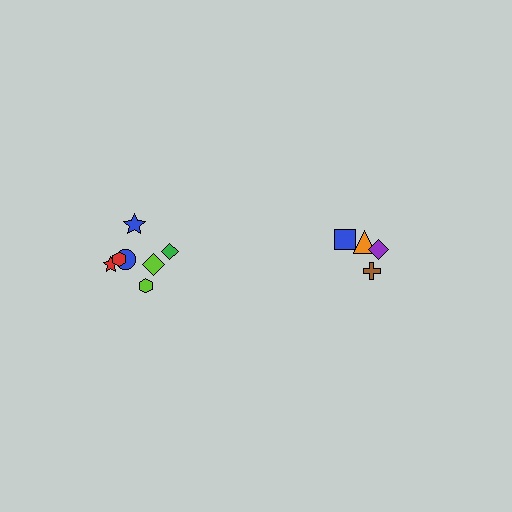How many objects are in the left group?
There are 7 objects.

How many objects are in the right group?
There are 4 objects.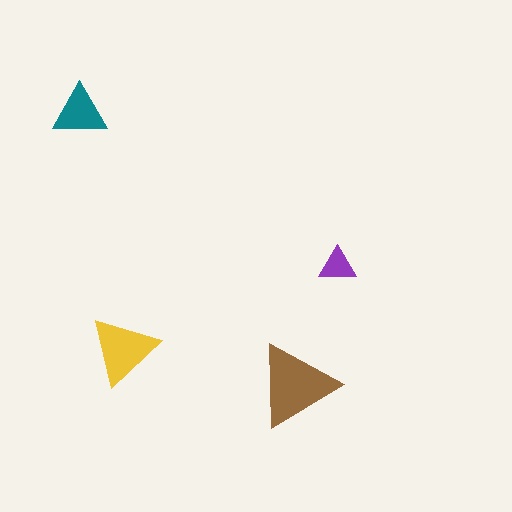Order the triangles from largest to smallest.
the brown one, the yellow one, the teal one, the purple one.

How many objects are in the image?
There are 4 objects in the image.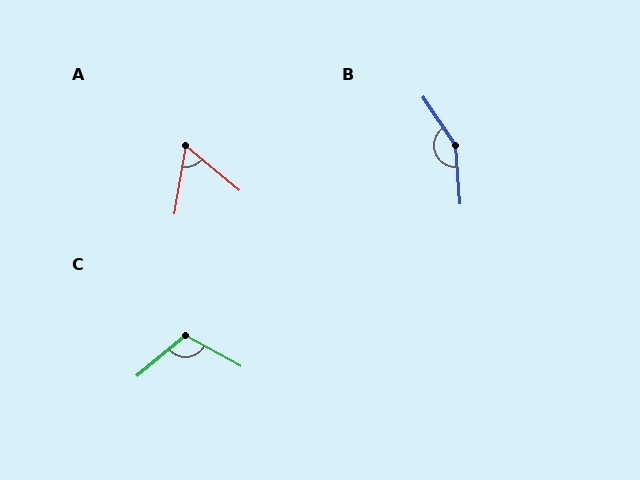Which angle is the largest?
B, at approximately 151 degrees.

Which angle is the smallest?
A, at approximately 60 degrees.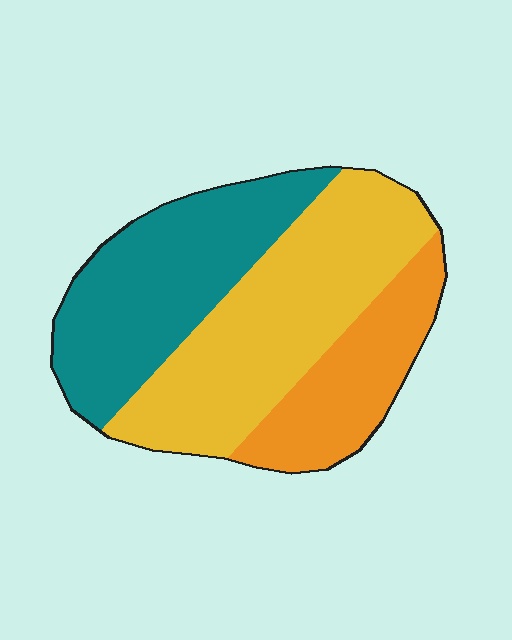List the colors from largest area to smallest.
From largest to smallest: yellow, teal, orange.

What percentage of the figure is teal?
Teal takes up between a third and a half of the figure.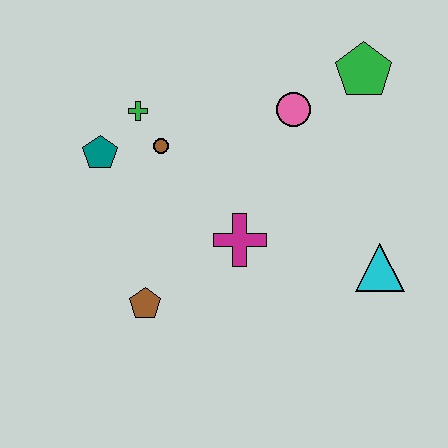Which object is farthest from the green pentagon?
The brown pentagon is farthest from the green pentagon.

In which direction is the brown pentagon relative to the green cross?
The brown pentagon is below the green cross.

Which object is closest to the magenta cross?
The brown pentagon is closest to the magenta cross.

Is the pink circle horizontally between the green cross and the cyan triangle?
Yes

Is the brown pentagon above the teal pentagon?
No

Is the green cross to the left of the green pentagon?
Yes